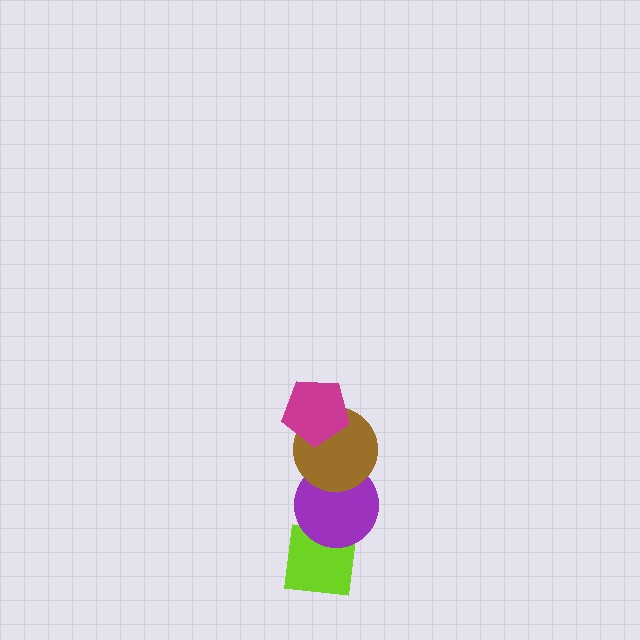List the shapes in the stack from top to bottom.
From top to bottom: the magenta pentagon, the brown circle, the purple circle, the lime square.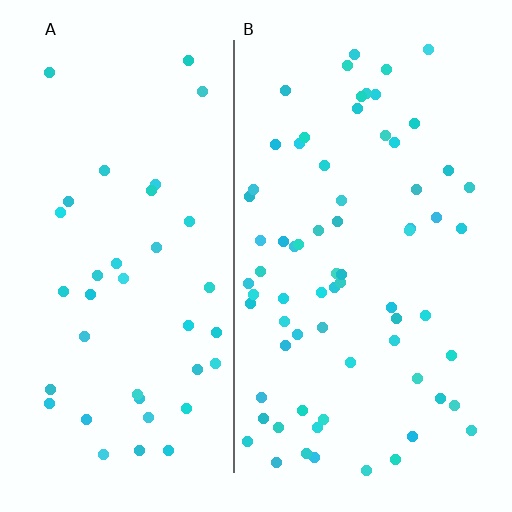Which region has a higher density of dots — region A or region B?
B (the right).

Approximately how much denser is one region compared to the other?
Approximately 1.8× — region B over region A.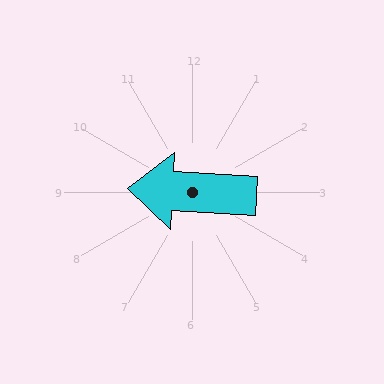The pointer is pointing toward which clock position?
Roughly 9 o'clock.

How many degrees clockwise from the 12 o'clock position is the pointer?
Approximately 273 degrees.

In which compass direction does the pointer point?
West.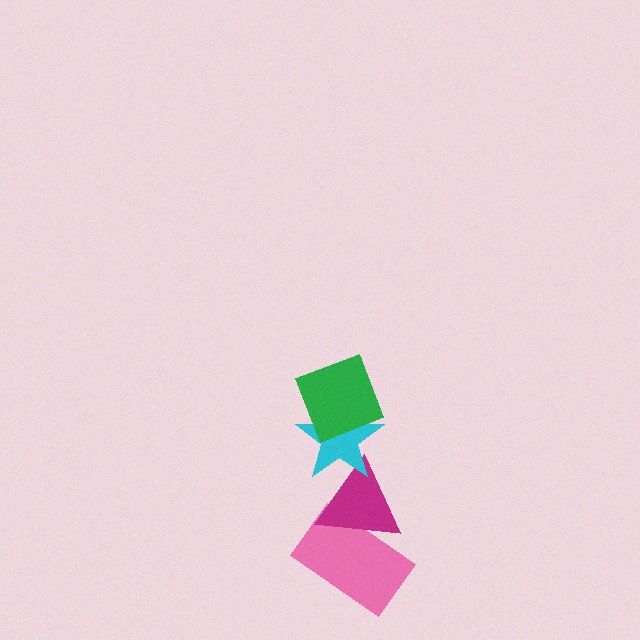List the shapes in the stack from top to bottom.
From top to bottom: the green diamond, the cyan star, the magenta triangle, the pink rectangle.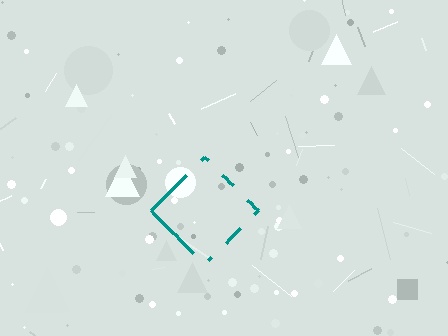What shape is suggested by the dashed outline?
The dashed outline suggests a diamond.